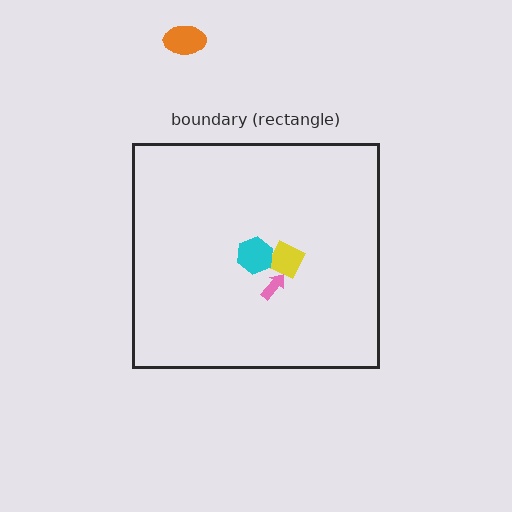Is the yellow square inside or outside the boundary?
Inside.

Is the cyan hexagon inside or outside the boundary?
Inside.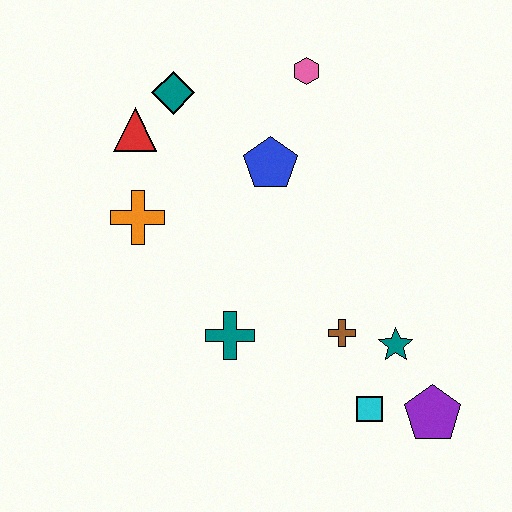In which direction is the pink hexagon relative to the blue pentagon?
The pink hexagon is above the blue pentagon.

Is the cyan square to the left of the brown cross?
No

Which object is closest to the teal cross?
The brown cross is closest to the teal cross.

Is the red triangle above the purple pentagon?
Yes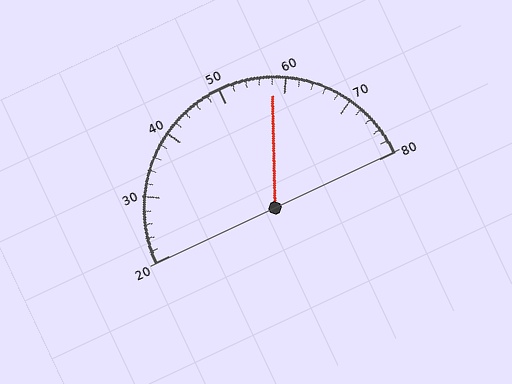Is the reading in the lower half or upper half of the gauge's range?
The reading is in the upper half of the range (20 to 80).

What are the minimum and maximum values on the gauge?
The gauge ranges from 20 to 80.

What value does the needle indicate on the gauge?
The needle indicates approximately 58.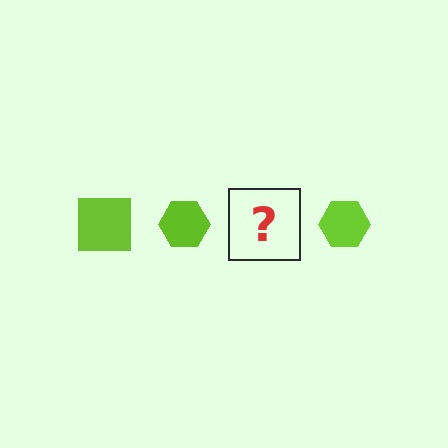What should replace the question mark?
The question mark should be replaced with a lime square.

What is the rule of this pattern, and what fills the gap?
The rule is that the pattern cycles through square, hexagon shapes in lime. The gap should be filled with a lime square.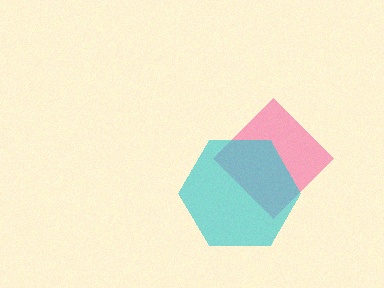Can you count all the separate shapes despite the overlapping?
Yes, there are 2 separate shapes.